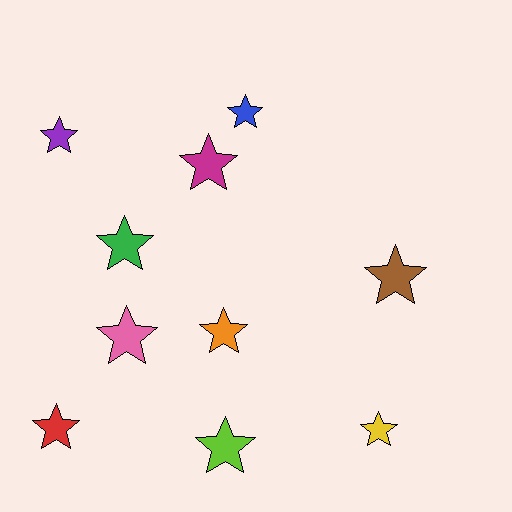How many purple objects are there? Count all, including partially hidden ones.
There is 1 purple object.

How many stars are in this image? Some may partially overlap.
There are 10 stars.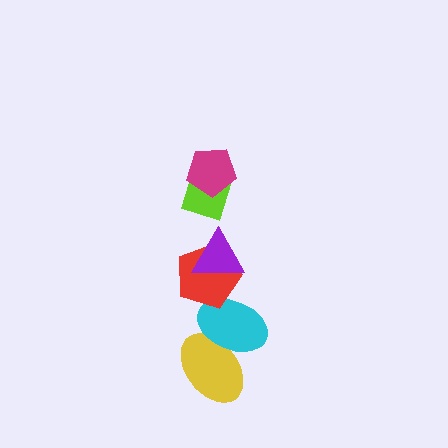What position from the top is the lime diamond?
The lime diamond is 2nd from the top.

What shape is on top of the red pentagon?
The purple triangle is on top of the red pentagon.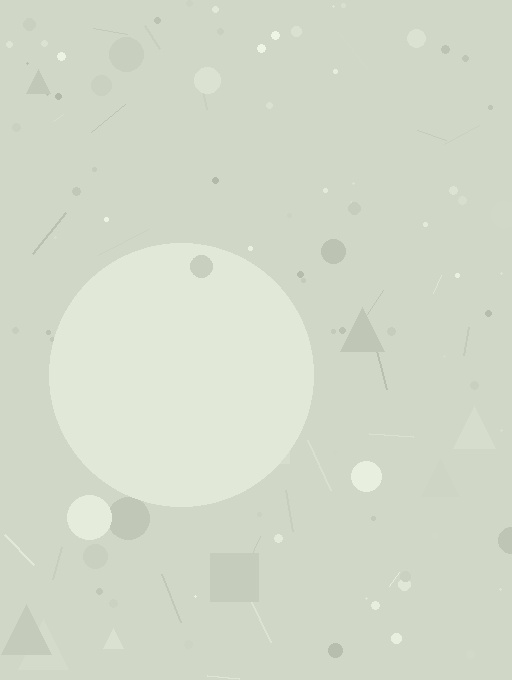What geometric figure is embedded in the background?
A circle is embedded in the background.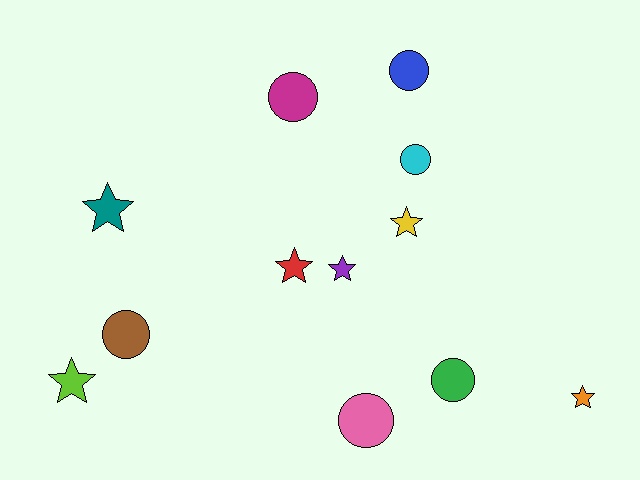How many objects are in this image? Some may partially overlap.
There are 12 objects.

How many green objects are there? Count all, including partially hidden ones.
There is 1 green object.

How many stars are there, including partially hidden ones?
There are 6 stars.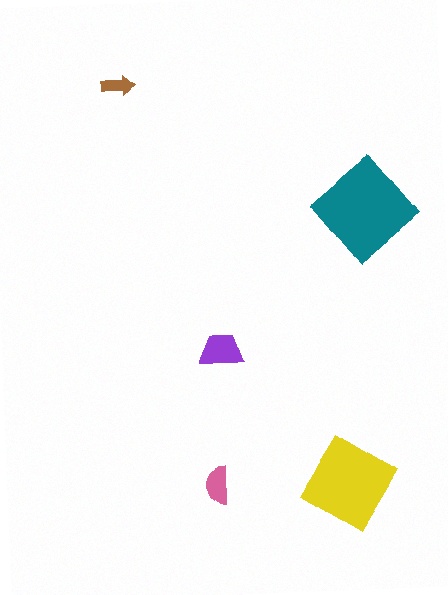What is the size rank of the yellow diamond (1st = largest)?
2nd.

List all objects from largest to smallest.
The teal diamond, the yellow diamond, the purple trapezoid, the pink semicircle, the brown arrow.